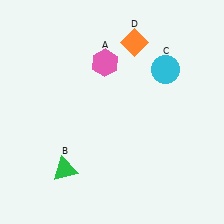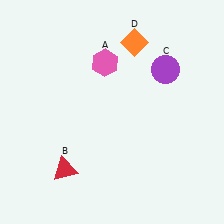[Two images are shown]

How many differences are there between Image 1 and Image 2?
There are 2 differences between the two images.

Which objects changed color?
B changed from green to red. C changed from cyan to purple.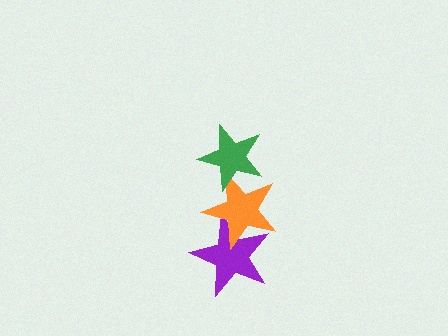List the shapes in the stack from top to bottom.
From top to bottom: the green star, the orange star, the purple star.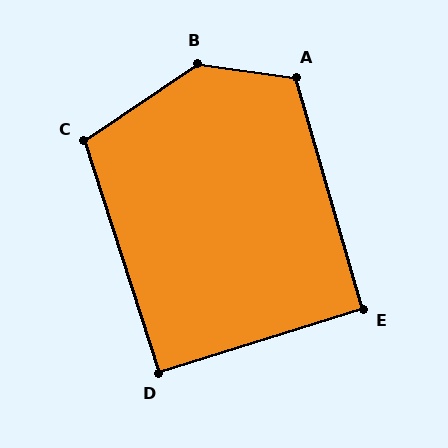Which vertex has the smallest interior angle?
D, at approximately 90 degrees.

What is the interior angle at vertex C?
Approximately 107 degrees (obtuse).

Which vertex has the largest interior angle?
B, at approximately 137 degrees.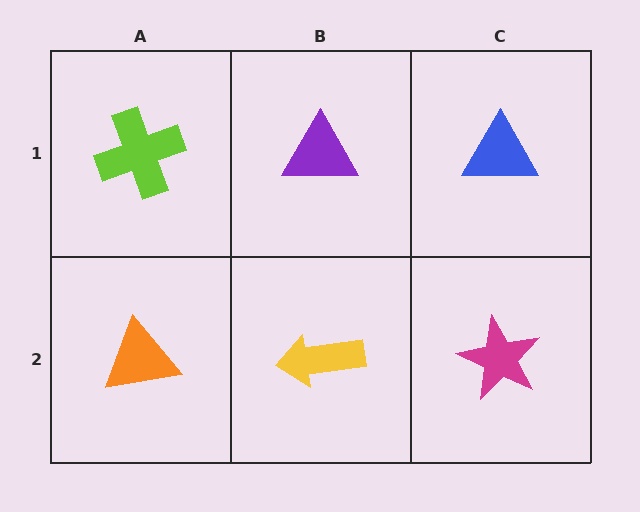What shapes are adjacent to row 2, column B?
A purple triangle (row 1, column B), an orange triangle (row 2, column A), a magenta star (row 2, column C).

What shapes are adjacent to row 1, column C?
A magenta star (row 2, column C), a purple triangle (row 1, column B).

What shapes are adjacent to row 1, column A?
An orange triangle (row 2, column A), a purple triangle (row 1, column B).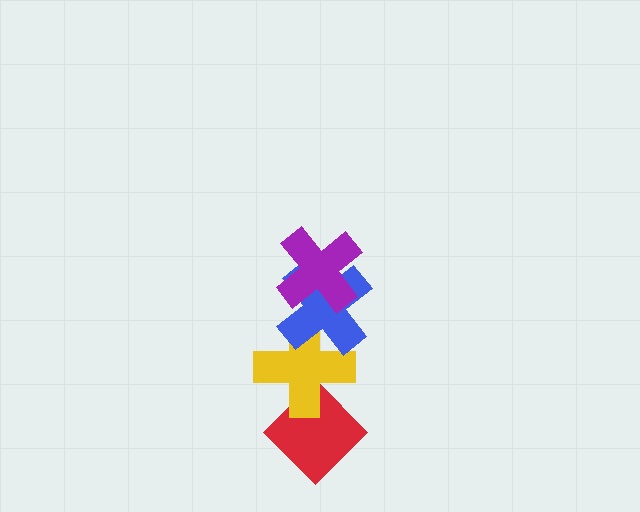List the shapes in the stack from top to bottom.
From top to bottom: the purple cross, the blue cross, the yellow cross, the red diamond.